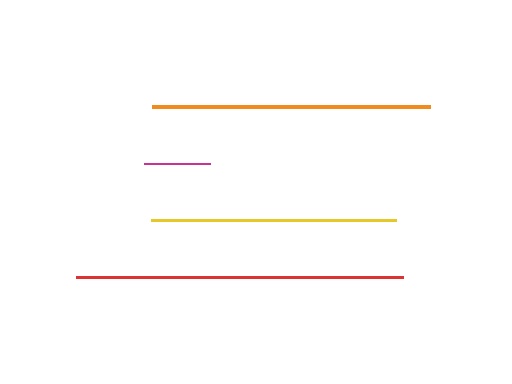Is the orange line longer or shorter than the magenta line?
The orange line is longer than the magenta line.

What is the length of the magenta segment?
The magenta segment is approximately 67 pixels long.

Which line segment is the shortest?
The magenta line is the shortest at approximately 67 pixels.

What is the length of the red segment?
The red segment is approximately 327 pixels long.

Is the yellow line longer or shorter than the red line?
The red line is longer than the yellow line.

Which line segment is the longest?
The red line is the longest at approximately 327 pixels.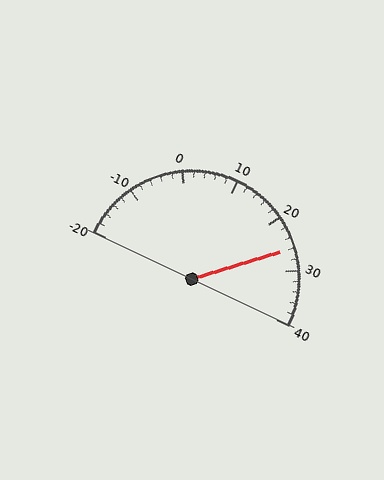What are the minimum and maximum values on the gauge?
The gauge ranges from -20 to 40.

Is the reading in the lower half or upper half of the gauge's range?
The reading is in the upper half of the range (-20 to 40).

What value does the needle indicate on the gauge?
The needle indicates approximately 26.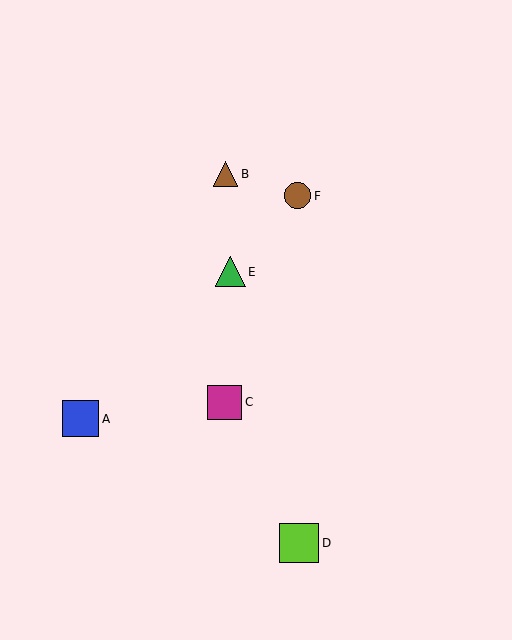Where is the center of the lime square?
The center of the lime square is at (299, 543).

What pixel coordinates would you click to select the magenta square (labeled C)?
Click at (225, 402) to select the magenta square C.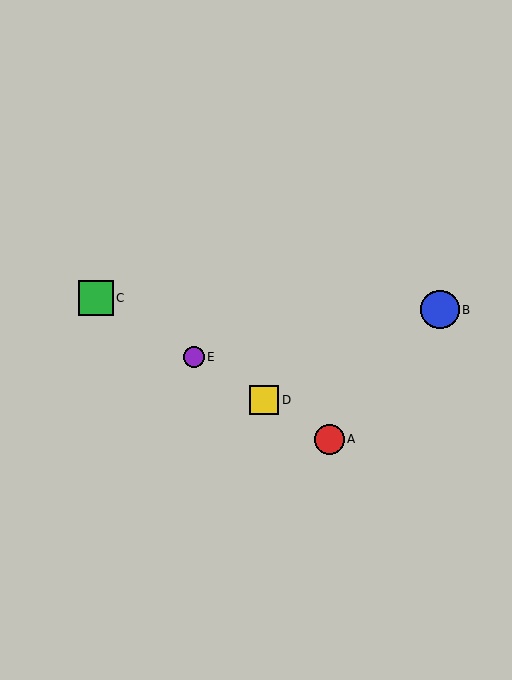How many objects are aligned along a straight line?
4 objects (A, C, D, E) are aligned along a straight line.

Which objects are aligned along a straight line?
Objects A, C, D, E are aligned along a straight line.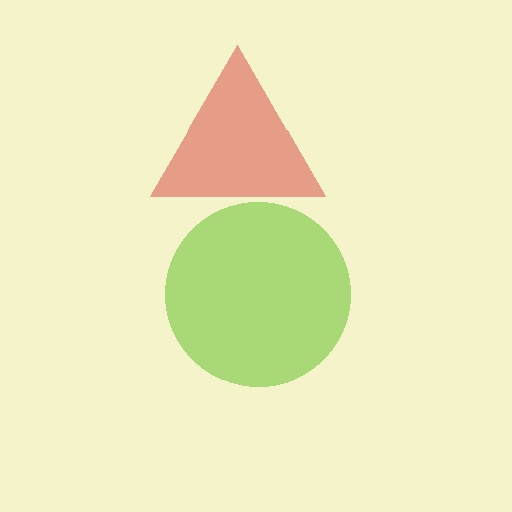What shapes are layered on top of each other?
The layered shapes are: a lime circle, a red triangle.